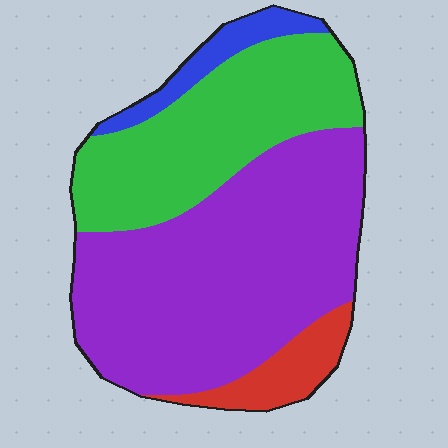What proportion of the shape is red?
Red takes up less than a sixth of the shape.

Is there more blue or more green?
Green.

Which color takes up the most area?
Purple, at roughly 55%.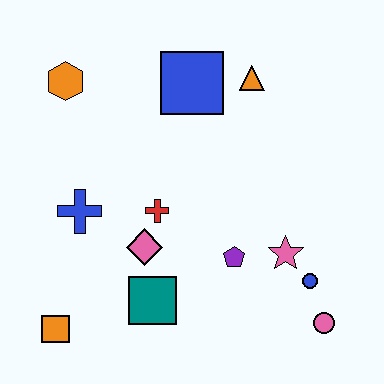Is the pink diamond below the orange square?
No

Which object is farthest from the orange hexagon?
The pink circle is farthest from the orange hexagon.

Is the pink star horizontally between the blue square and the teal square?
No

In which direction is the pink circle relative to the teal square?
The pink circle is to the right of the teal square.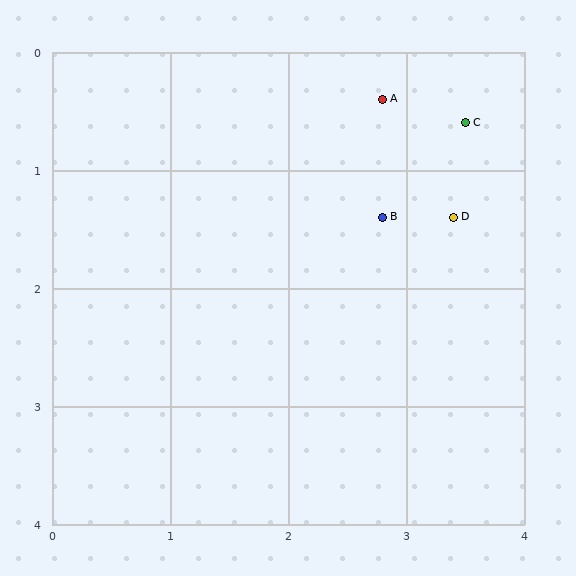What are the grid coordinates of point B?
Point B is at approximately (2.8, 1.4).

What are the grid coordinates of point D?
Point D is at approximately (3.4, 1.4).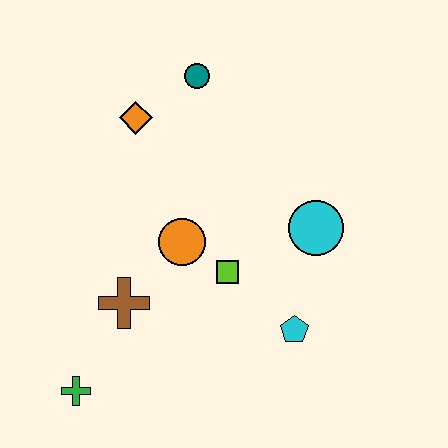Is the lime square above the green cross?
Yes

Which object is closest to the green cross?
The brown cross is closest to the green cross.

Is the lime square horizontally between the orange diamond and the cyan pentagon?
Yes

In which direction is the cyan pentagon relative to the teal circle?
The cyan pentagon is below the teal circle.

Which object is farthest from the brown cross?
The teal circle is farthest from the brown cross.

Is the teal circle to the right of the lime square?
No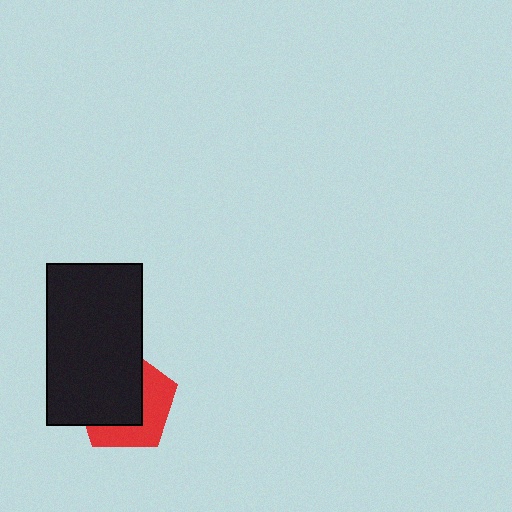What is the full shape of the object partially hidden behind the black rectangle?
The partially hidden object is a red pentagon.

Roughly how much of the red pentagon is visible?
A small part of it is visible (roughly 42%).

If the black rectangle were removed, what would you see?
You would see the complete red pentagon.